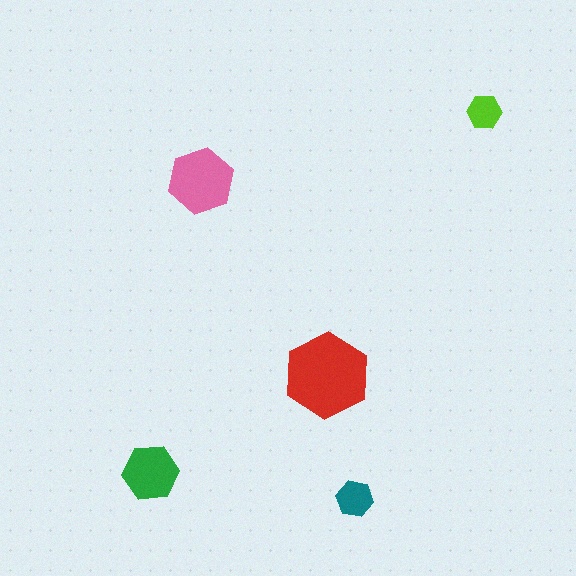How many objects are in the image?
There are 5 objects in the image.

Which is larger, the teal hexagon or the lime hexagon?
The teal one.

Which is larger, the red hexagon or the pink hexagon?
The red one.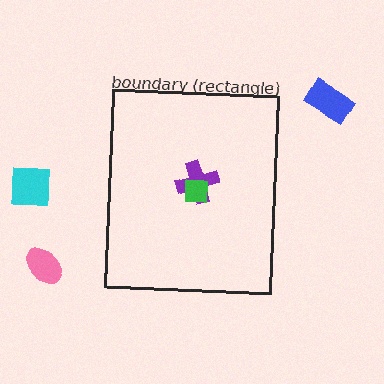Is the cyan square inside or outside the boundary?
Outside.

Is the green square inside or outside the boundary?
Inside.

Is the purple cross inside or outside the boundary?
Inside.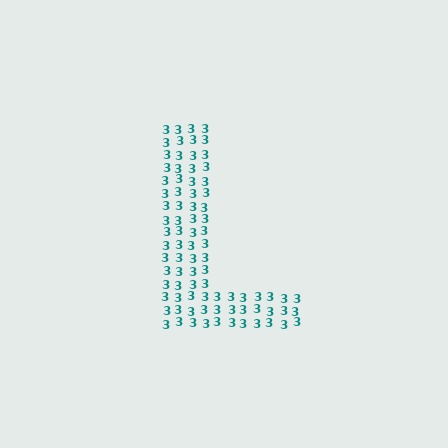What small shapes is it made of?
It is made of small digit 3's.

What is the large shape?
The large shape is the letter L.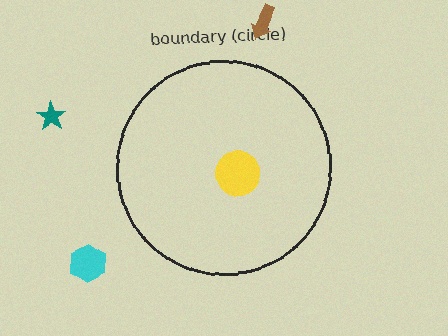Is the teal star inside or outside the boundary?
Outside.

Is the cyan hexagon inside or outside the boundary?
Outside.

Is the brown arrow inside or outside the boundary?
Outside.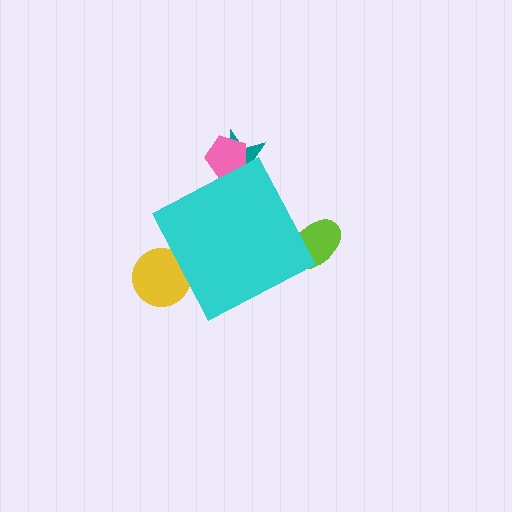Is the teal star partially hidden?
Yes, the teal star is partially hidden behind the cyan diamond.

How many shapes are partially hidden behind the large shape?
4 shapes are partially hidden.